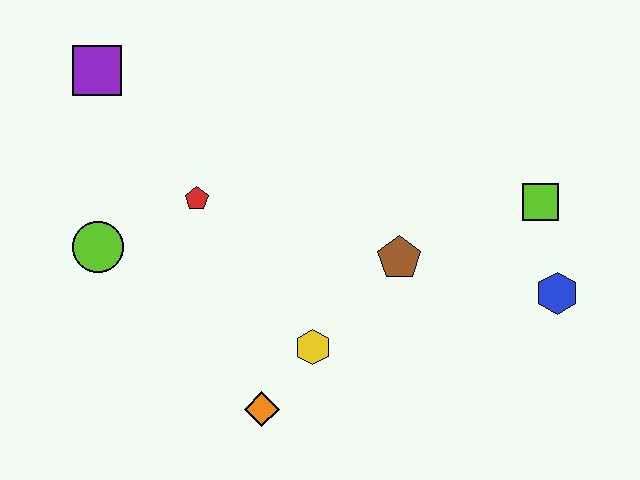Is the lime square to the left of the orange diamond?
No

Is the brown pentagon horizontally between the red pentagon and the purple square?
No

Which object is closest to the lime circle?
The red pentagon is closest to the lime circle.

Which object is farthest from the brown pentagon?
The purple square is farthest from the brown pentagon.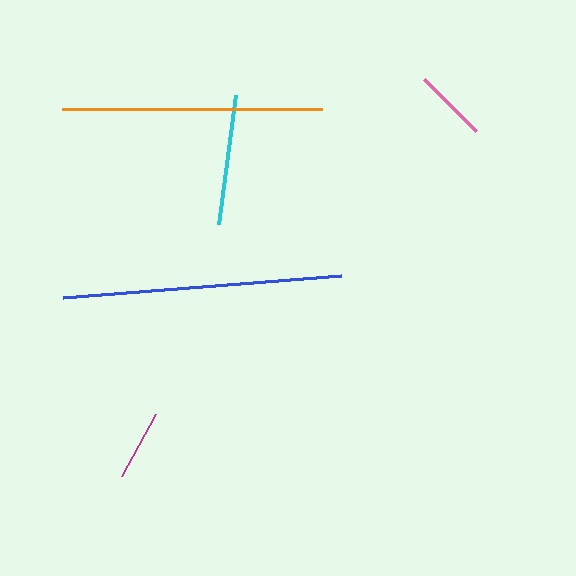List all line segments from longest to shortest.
From longest to shortest: blue, orange, cyan, pink, magenta.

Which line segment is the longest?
The blue line is the longest at approximately 279 pixels.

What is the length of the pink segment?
The pink segment is approximately 73 pixels long.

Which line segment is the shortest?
The magenta line is the shortest at approximately 71 pixels.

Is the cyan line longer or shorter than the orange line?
The orange line is longer than the cyan line.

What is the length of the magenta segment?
The magenta segment is approximately 71 pixels long.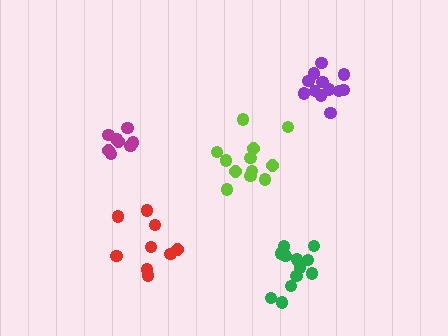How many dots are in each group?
Group 1: 12 dots, Group 2: 9 dots, Group 3: 8 dots, Group 4: 12 dots, Group 5: 13 dots (54 total).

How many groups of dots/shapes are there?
There are 5 groups.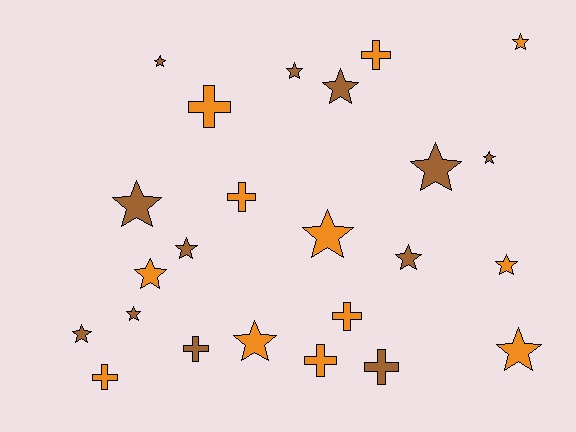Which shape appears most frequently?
Star, with 16 objects.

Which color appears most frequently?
Orange, with 12 objects.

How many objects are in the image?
There are 24 objects.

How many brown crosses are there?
There are 2 brown crosses.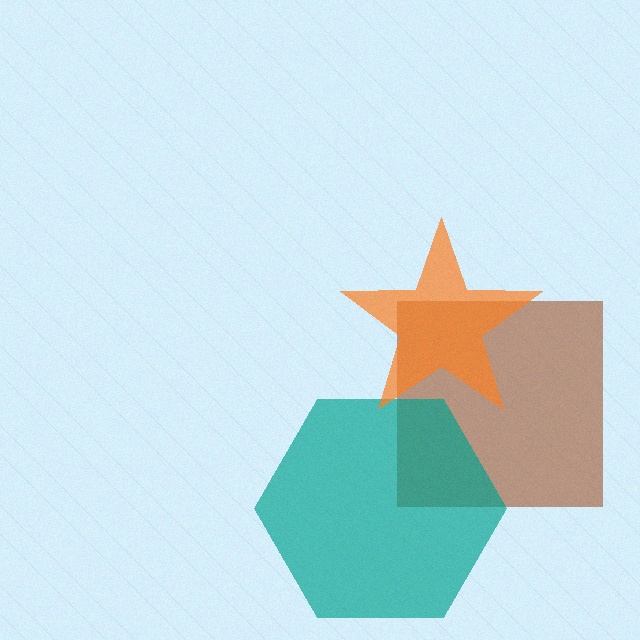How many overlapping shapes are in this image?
There are 3 overlapping shapes in the image.